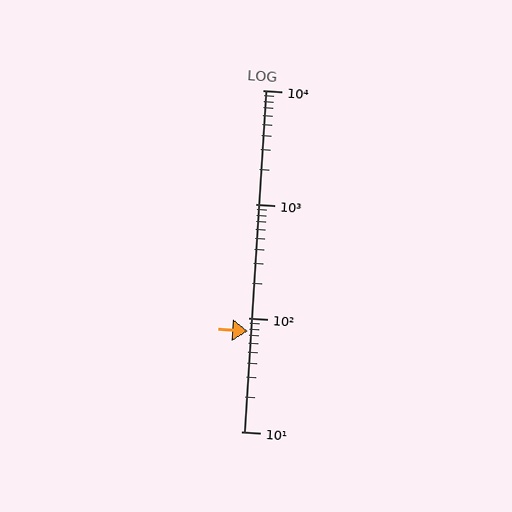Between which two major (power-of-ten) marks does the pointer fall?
The pointer is between 10 and 100.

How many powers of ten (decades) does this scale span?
The scale spans 3 decades, from 10 to 10000.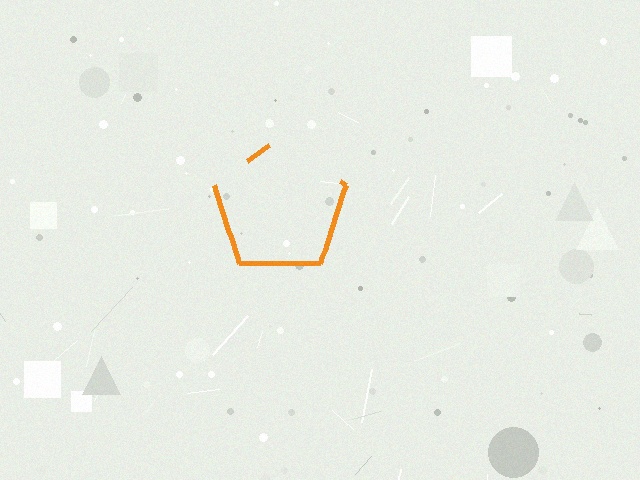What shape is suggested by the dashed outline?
The dashed outline suggests a pentagon.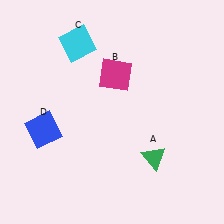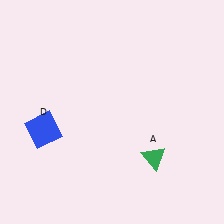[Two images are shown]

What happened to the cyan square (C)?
The cyan square (C) was removed in Image 2. It was in the top-left area of Image 1.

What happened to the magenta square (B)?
The magenta square (B) was removed in Image 2. It was in the top-right area of Image 1.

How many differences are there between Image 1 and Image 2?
There are 2 differences between the two images.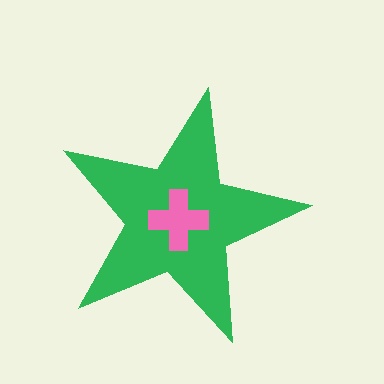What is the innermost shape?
The pink cross.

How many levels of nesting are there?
2.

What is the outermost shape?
The green star.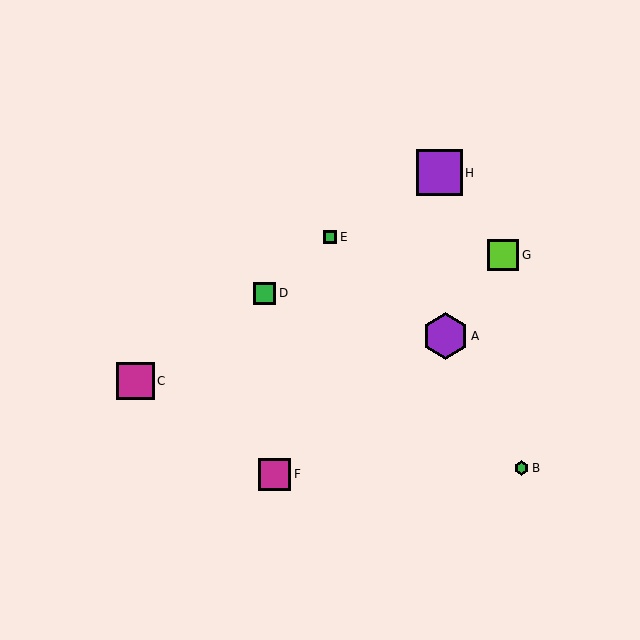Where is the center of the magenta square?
The center of the magenta square is at (135, 381).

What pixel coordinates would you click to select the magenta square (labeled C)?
Click at (135, 381) to select the magenta square C.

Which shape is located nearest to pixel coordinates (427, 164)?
The purple square (labeled H) at (439, 173) is nearest to that location.